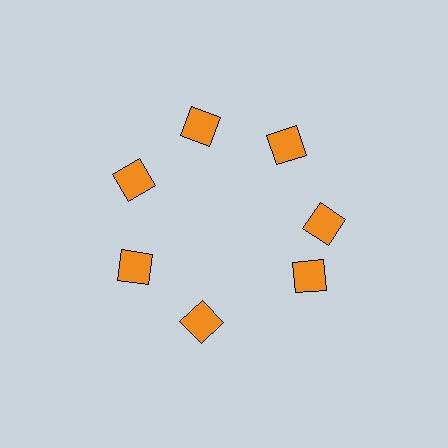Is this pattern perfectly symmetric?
No. The 7 orange diamonds are arranged in a ring, but one element near the 5 o'clock position is rotated out of alignment along the ring, breaking the 7-fold rotational symmetry.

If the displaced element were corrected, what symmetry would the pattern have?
It would have 7-fold rotational symmetry — the pattern would map onto itself every 51 degrees.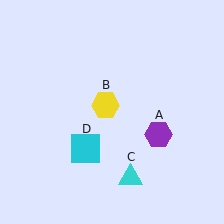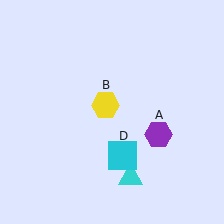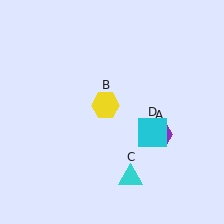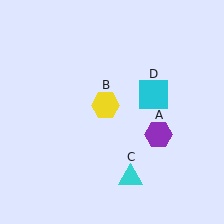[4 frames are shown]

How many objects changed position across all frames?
1 object changed position: cyan square (object D).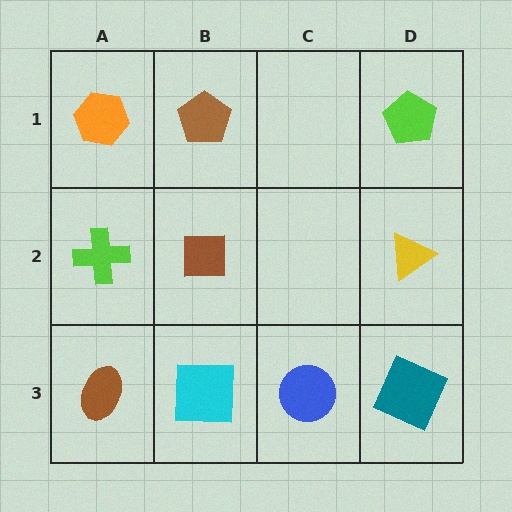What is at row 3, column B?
A cyan square.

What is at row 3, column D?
A teal square.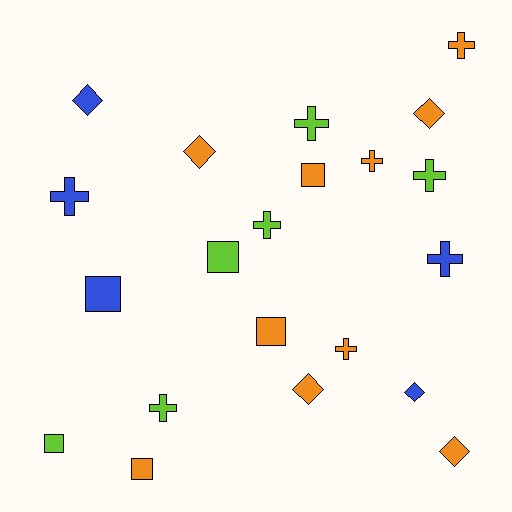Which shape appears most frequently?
Cross, with 9 objects.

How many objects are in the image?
There are 21 objects.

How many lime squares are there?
There are 2 lime squares.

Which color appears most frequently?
Orange, with 10 objects.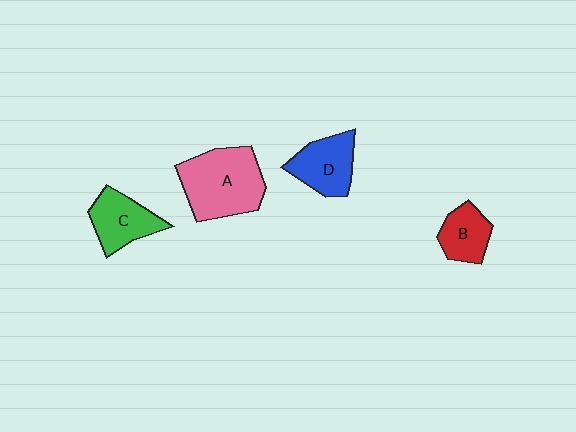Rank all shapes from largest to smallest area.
From largest to smallest: A (pink), D (blue), C (green), B (red).